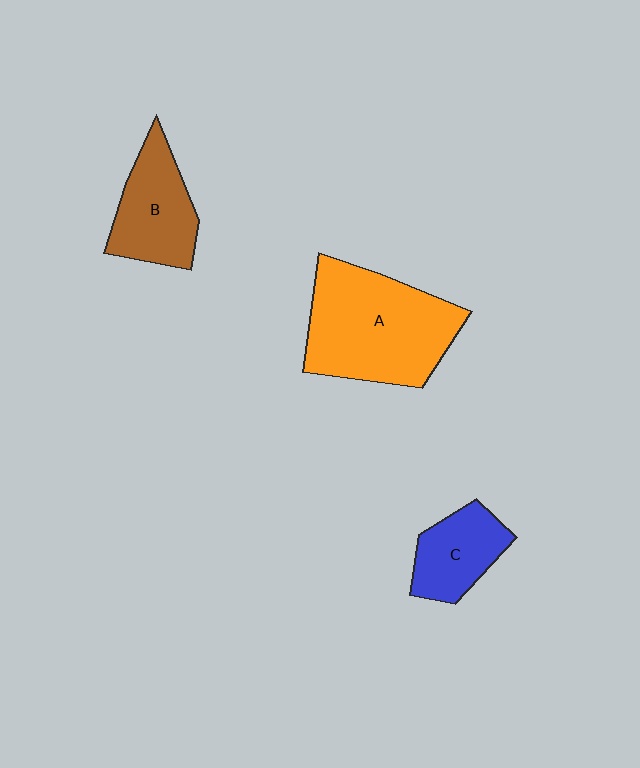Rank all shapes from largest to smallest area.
From largest to smallest: A (orange), B (brown), C (blue).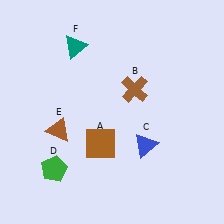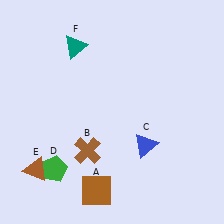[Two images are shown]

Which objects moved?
The objects that moved are: the brown square (A), the brown cross (B), the brown triangle (E).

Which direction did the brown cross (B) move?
The brown cross (B) moved down.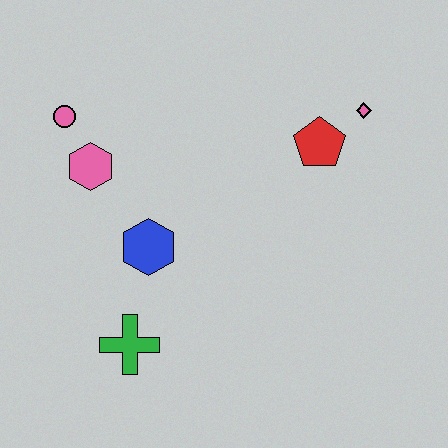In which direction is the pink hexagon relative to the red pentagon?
The pink hexagon is to the left of the red pentagon.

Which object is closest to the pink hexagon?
The pink circle is closest to the pink hexagon.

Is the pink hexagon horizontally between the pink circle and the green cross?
Yes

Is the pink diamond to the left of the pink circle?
No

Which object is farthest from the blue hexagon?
The pink diamond is farthest from the blue hexagon.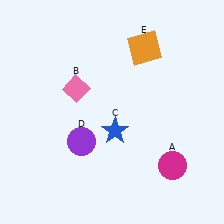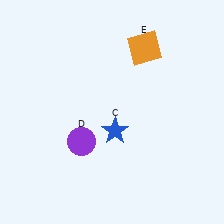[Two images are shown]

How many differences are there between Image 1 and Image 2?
There are 2 differences between the two images.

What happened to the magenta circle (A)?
The magenta circle (A) was removed in Image 2. It was in the bottom-right area of Image 1.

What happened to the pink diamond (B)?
The pink diamond (B) was removed in Image 2. It was in the top-left area of Image 1.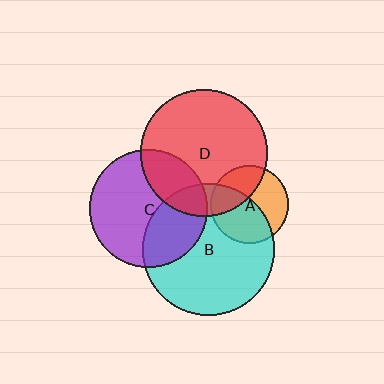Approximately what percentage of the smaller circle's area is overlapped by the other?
Approximately 25%.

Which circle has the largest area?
Circle B (cyan).